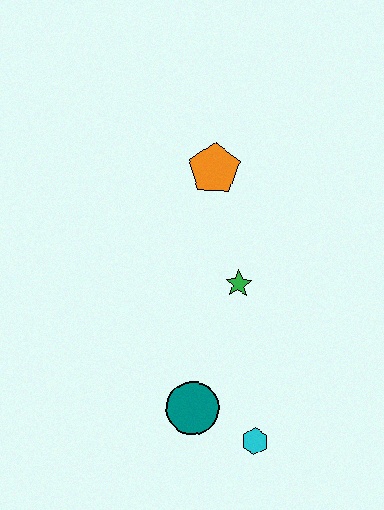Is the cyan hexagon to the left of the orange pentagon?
No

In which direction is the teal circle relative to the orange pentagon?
The teal circle is below the orange pentagon.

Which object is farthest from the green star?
The cyan hexagon is farthest from the green star.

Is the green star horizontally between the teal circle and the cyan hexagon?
Yes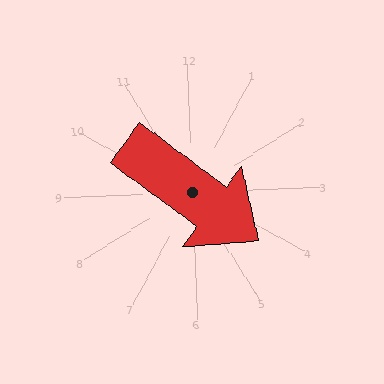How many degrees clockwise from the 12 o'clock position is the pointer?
Approximately 129 degrees.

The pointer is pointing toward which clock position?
Roughly 4 o'clock.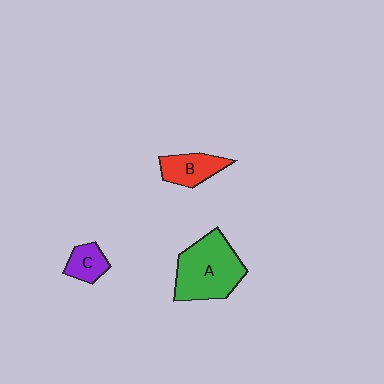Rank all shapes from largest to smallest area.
From largest to smallest: A (green), B (red), C (purple).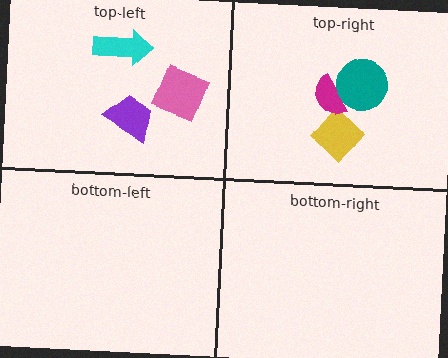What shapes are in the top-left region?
The cyan arrow, the pink diamond, the purple trapezoid.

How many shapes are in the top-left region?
3.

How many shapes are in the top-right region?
3.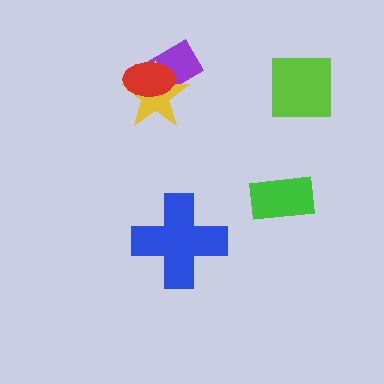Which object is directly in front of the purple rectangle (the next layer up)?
The yellow star is directly in front of the purple rectangle.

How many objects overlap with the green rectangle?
0 objects overlap with the green rectangle.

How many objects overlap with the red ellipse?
2 objects overlap with the red ellipse.